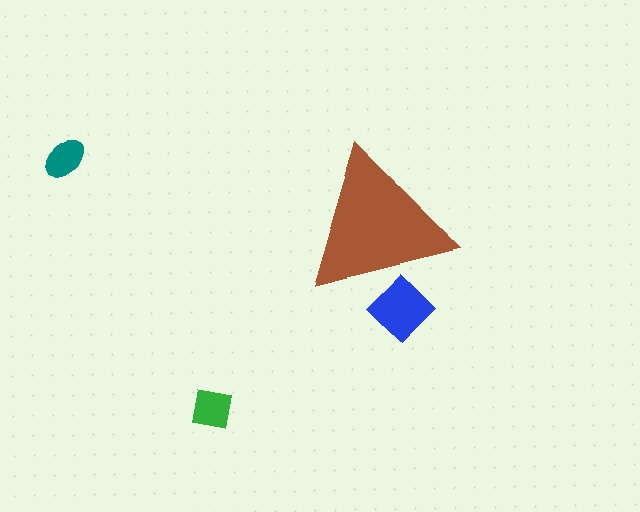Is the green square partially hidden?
No, the green square is fully visible.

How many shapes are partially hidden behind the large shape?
1 shape is partially hidden.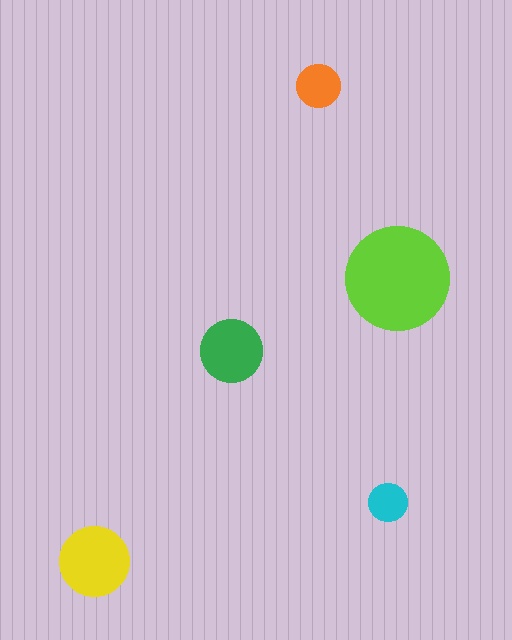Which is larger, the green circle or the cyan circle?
The green one.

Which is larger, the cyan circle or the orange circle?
The orange one.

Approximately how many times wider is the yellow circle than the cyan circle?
About 2 times wider.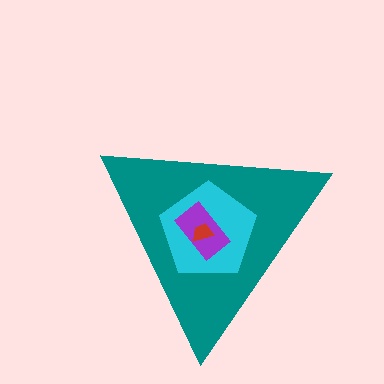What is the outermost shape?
The teal triangle.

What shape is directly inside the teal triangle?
The cyan pentagon.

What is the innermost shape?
The red trapezoid.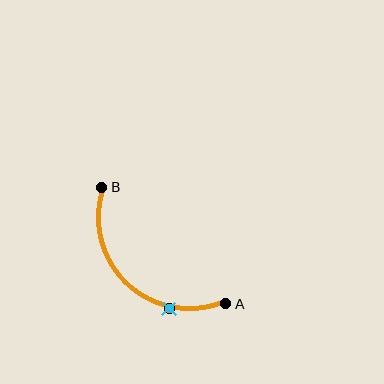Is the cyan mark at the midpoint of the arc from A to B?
No. The cyan mark lies on the arc but is closer to endpoint A. The arc midpoint would be at the point on the curve equidistant along the arc from both A and B.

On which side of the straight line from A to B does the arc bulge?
The arc bulges below and to the left of the straight line connecting A and B.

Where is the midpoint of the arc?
The arc midpoint is the point on the curve farthest from the straight line joining A and B. It sits below and to the left of that line.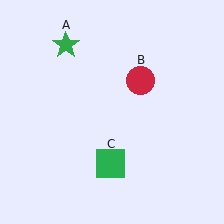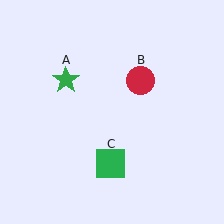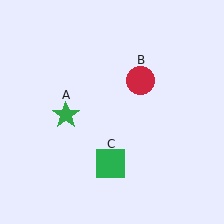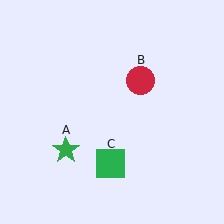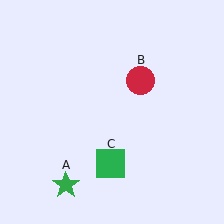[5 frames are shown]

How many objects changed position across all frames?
1 object changed position: green star (object A).